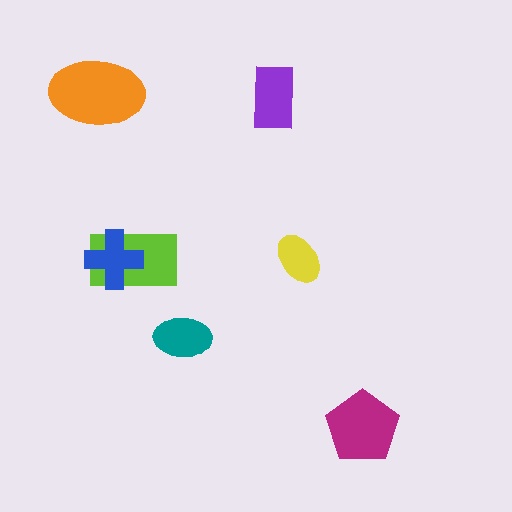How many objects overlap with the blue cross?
1 object overlaps with the blue cross.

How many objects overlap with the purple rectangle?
0 objects overlap with the purple rectangle.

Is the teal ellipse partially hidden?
No, no other shape covers it.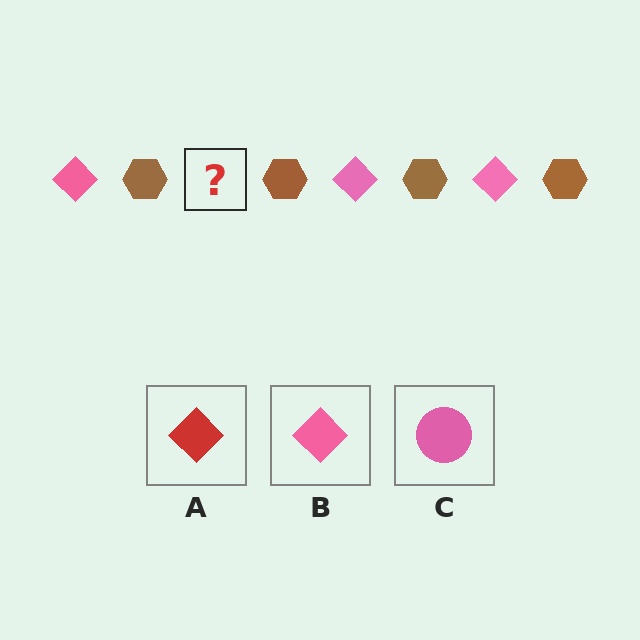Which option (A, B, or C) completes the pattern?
B.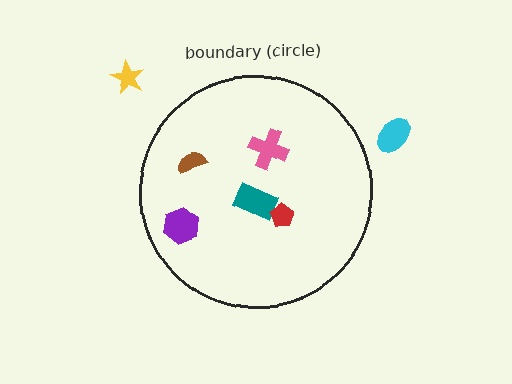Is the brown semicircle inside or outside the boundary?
Inside.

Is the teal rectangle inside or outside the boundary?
Inside.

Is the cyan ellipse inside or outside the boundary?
Outside.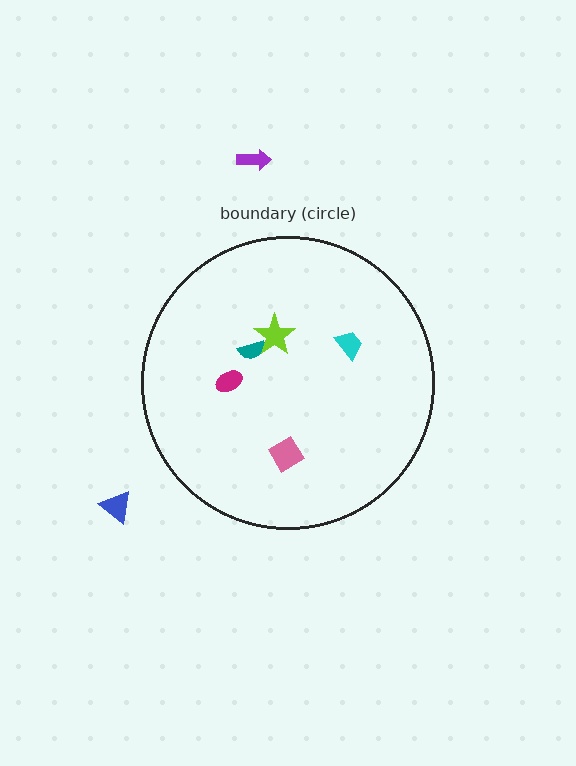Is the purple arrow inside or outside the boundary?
Outside.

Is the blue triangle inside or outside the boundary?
Outside.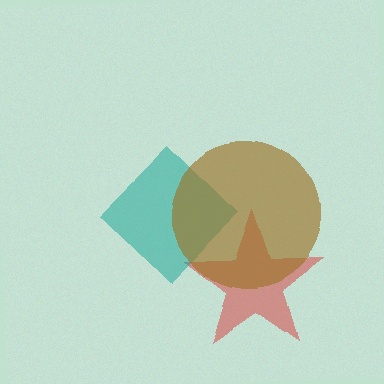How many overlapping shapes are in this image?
There are 3 overlapping shapes in the image.